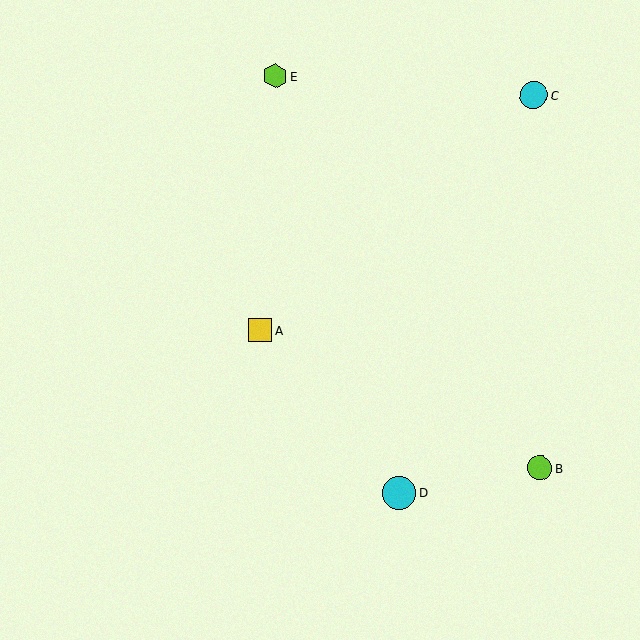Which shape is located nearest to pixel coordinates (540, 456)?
The lime circle (labeled B) at (540, 468) is nearest to that location.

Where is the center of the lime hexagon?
The center of the lime hexagon is at (275, 76).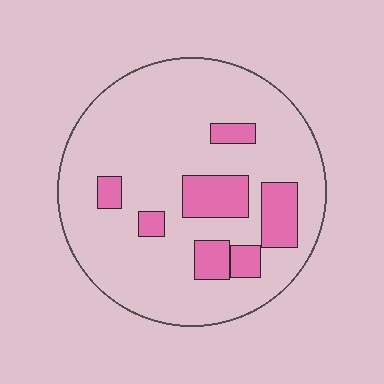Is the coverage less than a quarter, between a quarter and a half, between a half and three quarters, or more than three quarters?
Less than a quarter.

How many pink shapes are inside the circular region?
7.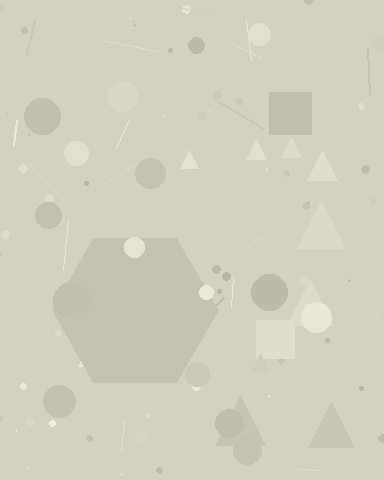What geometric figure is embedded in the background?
A hexagon is embedded in the background.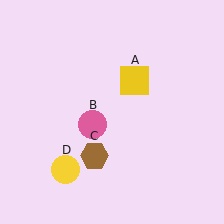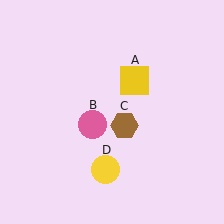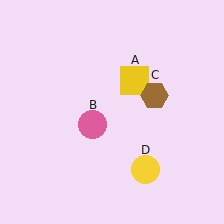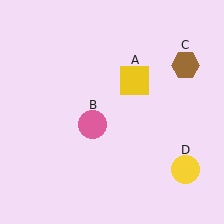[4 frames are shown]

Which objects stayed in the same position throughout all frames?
Yellow square (object A) and pink circle (object B) remained stationary.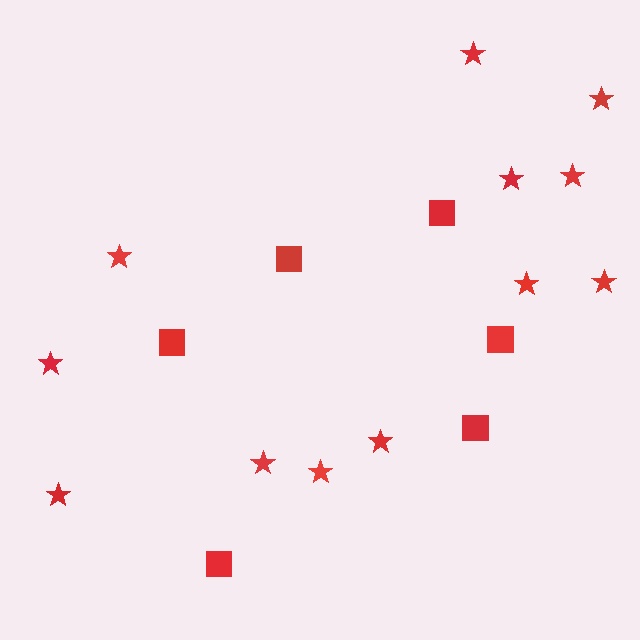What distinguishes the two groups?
There are 2 groups: one group of squares (6) and one group of stars (12).